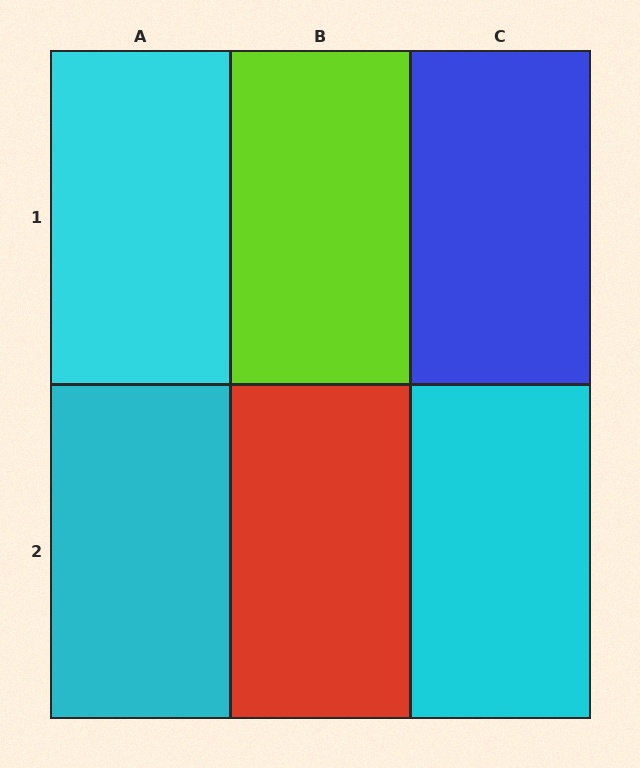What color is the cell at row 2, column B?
Red.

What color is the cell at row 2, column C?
Cyan.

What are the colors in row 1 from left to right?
Cyan, lime, blue.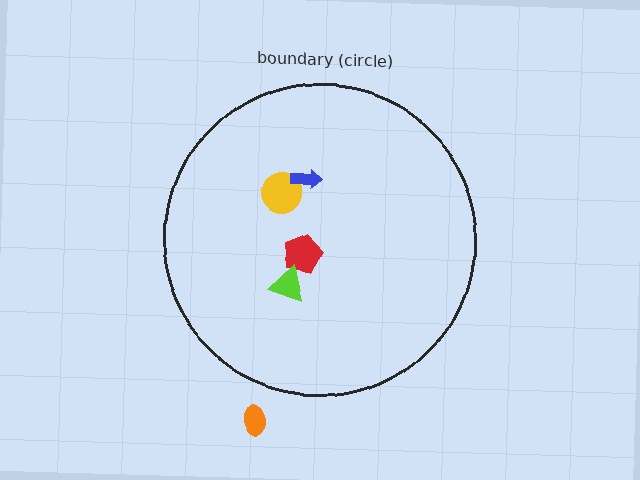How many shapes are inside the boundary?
4 inside, 1 outside.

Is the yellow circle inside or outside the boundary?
Inside.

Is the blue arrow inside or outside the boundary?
Inside.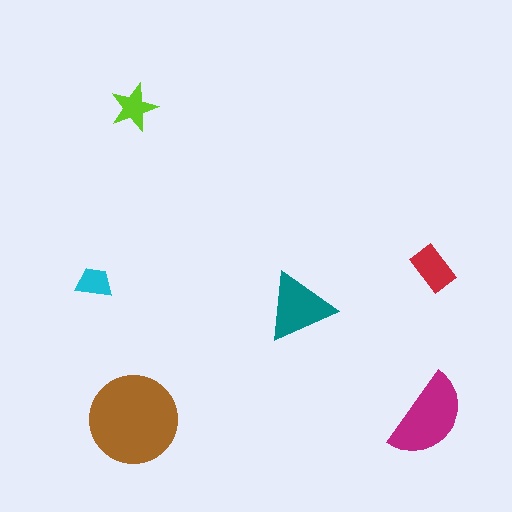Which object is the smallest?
The cyan trapezoid.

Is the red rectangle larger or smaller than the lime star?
Larger.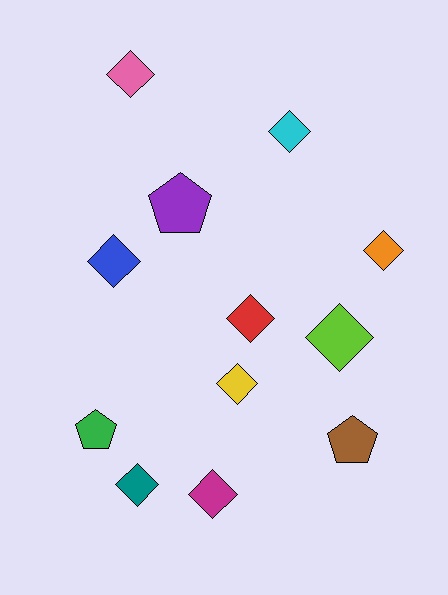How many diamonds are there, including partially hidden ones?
There are 9 diamonds.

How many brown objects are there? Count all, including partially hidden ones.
There is 1 brown object.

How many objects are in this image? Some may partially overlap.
There are 12 objects.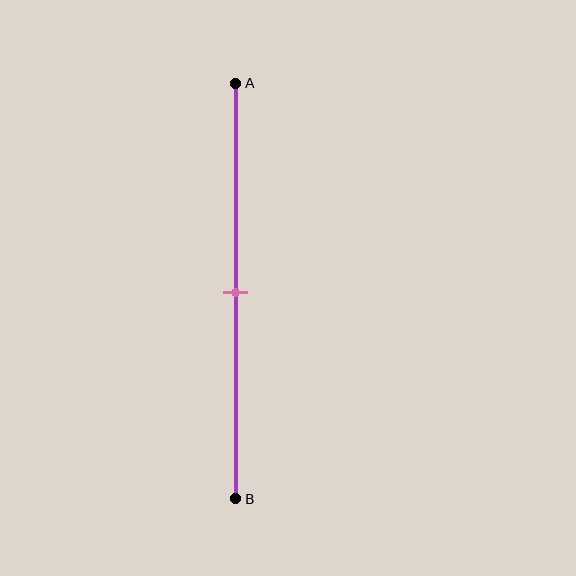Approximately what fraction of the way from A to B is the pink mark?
The pink mark is approximately 50% of the way from A to B.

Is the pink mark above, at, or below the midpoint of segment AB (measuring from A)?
The pink mark is approximately at the midpoint of segment AB.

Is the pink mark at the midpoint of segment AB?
Yes, the mark is approximately at the midpoint.